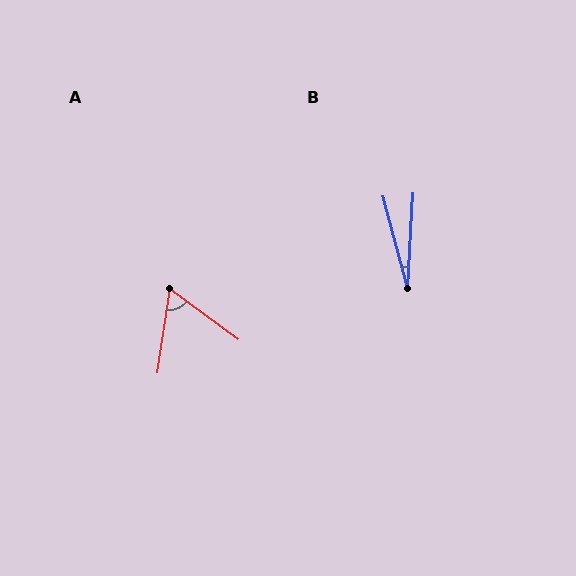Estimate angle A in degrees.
Approximately 62 degrees.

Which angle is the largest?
A, at approximately 62 degrees.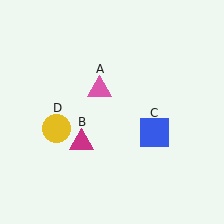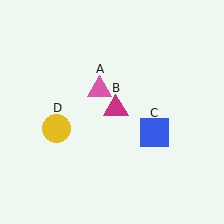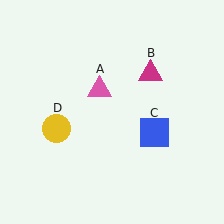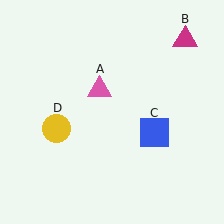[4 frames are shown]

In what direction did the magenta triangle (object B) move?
The magenta triangle (object B) moved up and to the right.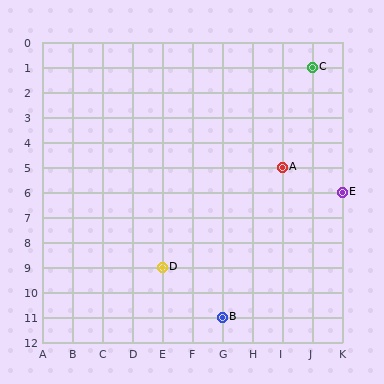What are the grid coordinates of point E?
Point E is at grid coordinates (K, 6).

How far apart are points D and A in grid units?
Points D and A are 4 columns and 4 rows apart (about 5.7 grid units diagonally).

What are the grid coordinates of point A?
Point A is at grid coordinates (I, 5).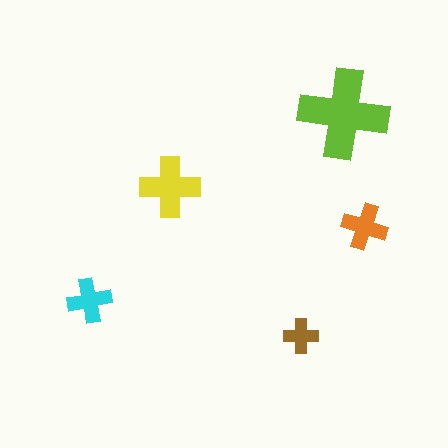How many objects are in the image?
There are 5 objects in the image.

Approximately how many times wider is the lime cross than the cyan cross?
About 2 times wider.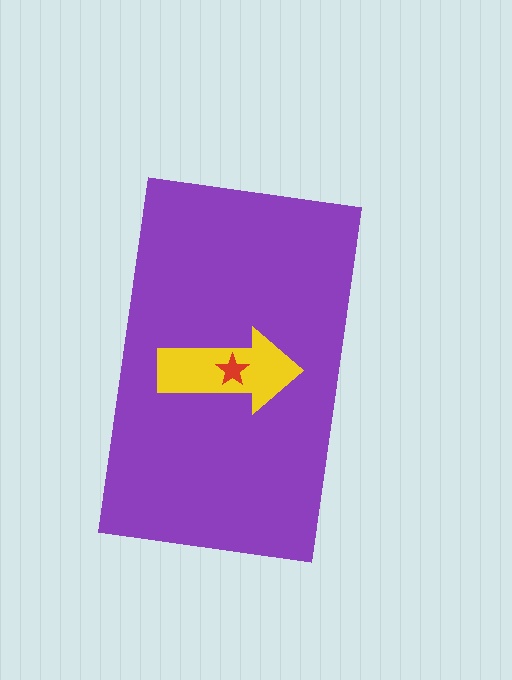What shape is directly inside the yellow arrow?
The red star.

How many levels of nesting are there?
3.